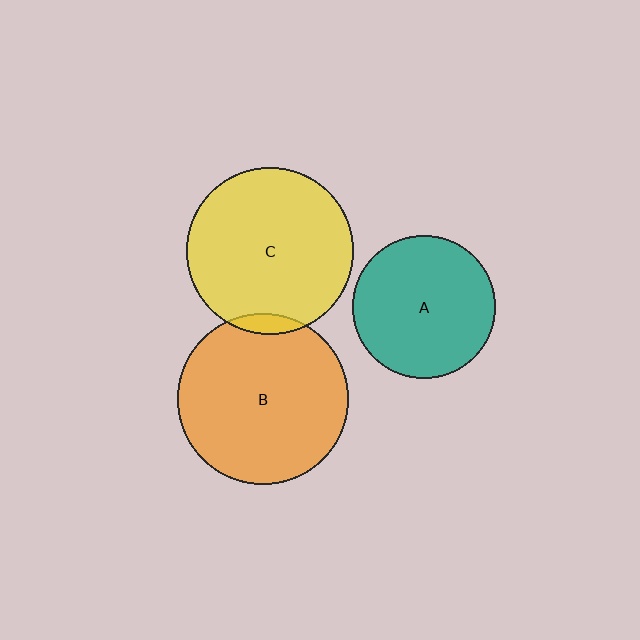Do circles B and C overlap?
Yes.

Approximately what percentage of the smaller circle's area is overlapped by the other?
Approximately 5%.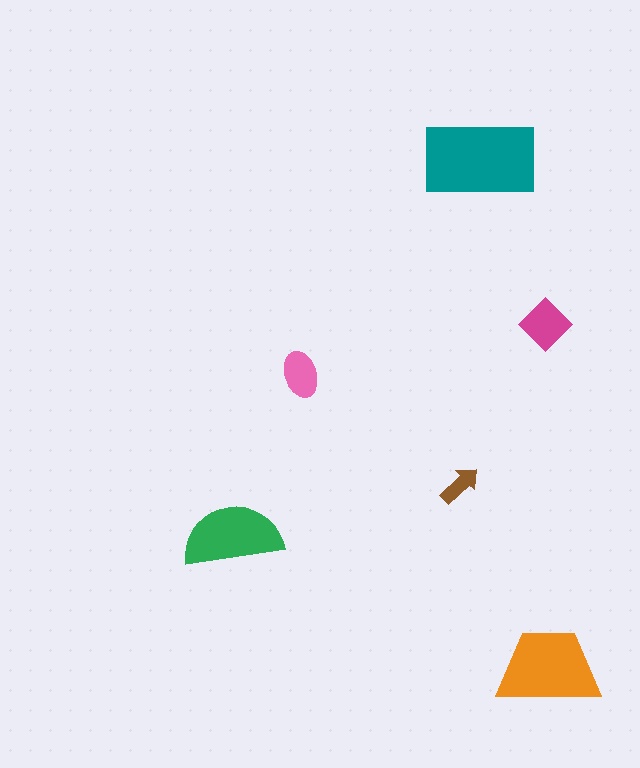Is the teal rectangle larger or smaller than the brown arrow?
Larger.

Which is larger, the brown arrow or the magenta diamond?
The magenta diamond.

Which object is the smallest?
The brown arrow.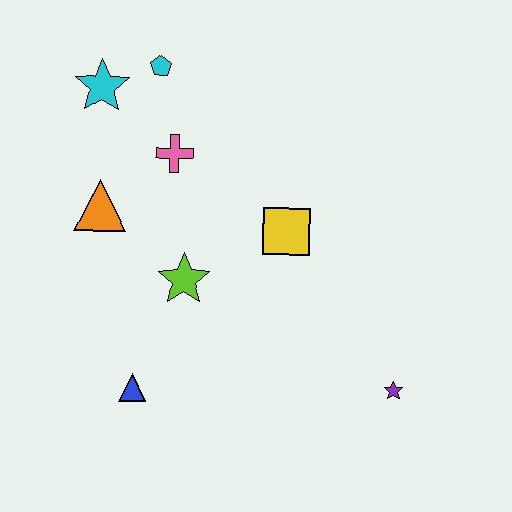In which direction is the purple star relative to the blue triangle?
The purple star is to the right of the blue triangle.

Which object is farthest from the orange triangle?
The purple star is farthest from the orange triangle.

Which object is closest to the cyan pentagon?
The cyan star is closest to the cyan pentagon.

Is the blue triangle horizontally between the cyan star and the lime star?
Yes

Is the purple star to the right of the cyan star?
Yes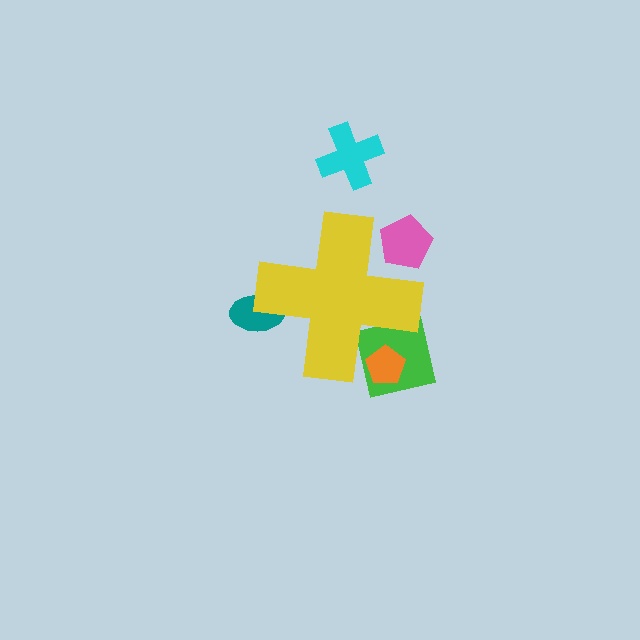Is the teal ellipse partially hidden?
Yes, the teal ellipse is partially hidden behind the yellow cross.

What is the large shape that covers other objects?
A yellow cross.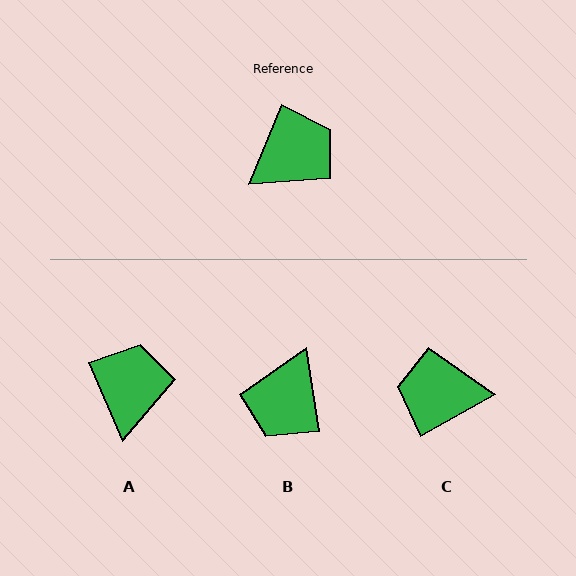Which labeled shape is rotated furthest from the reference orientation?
B, about 148 degrees away.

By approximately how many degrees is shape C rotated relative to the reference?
Approximately 141 degrees counter-clockwise.